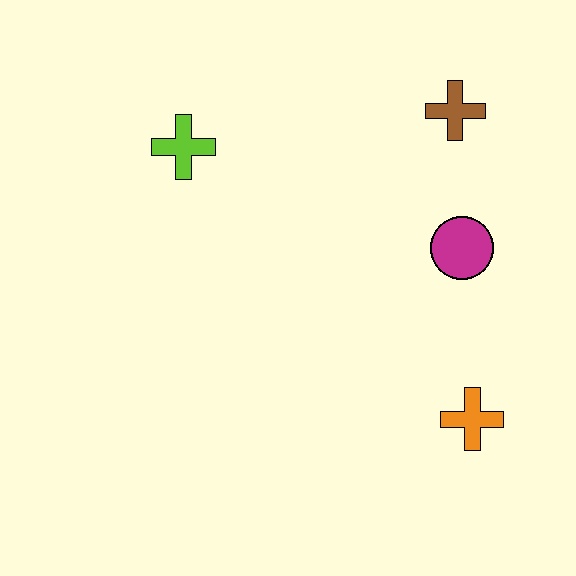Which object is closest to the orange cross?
The magenta circle is closest to the orange cross.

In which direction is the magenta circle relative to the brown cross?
The magenta circle is below the brown cross.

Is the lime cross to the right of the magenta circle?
No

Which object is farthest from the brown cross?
The orange cross is farthest from the brown cross.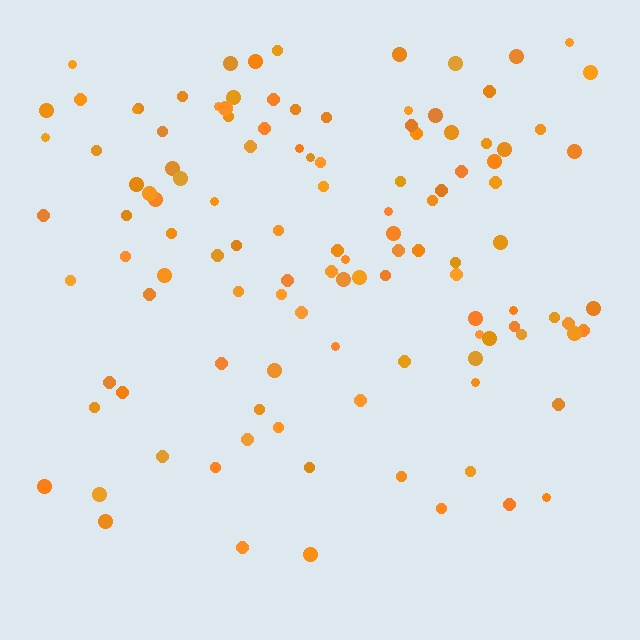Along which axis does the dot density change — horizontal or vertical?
Vertical.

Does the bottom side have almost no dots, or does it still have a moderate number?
Still a moderate number, just noticeably fewer than the top.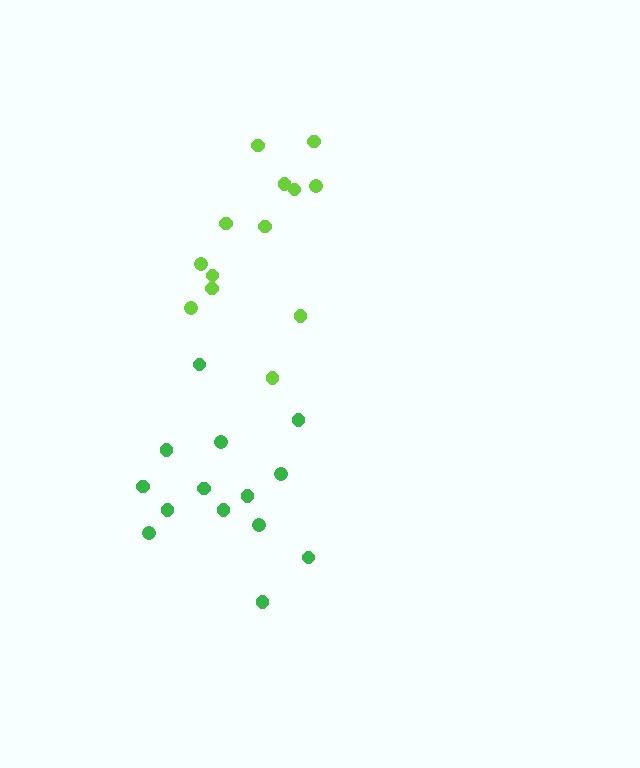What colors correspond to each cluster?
The clusters are colored: green, lime.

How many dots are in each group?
Group 1: 14 dots, Group 2: 13 dots (27 total).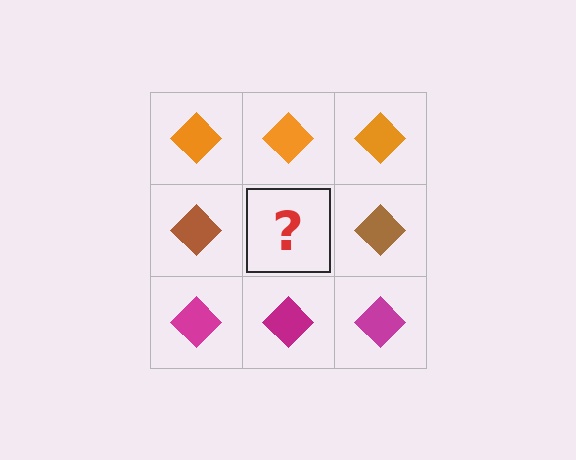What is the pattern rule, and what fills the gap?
The rule is that each row has a consistent color. The gap should be filled with a brown diamond.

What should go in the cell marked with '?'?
The missing cell should contain a brown diamond.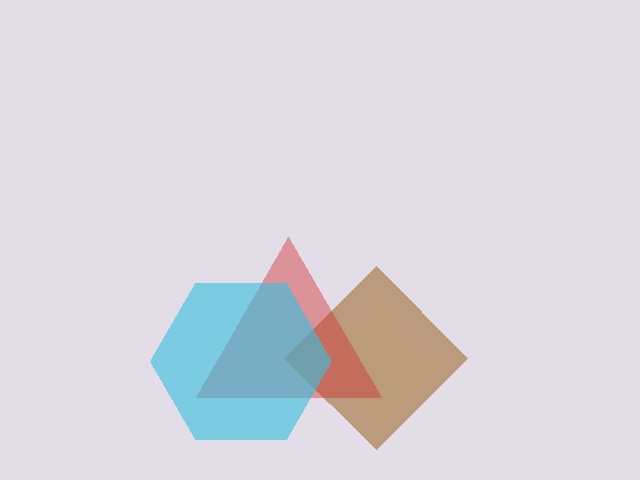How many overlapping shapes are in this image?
There are 3 overlapping shapes in the image.